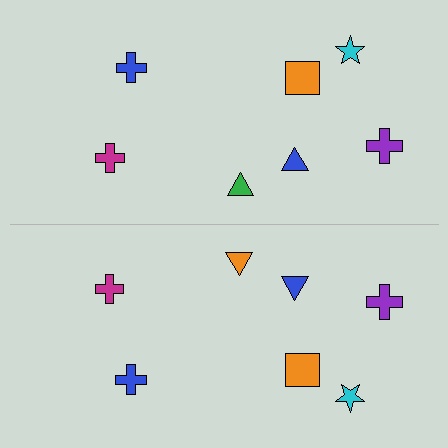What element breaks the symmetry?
The orange triangle on the bottom side breaks the symmetry — its mirror counterpart is green.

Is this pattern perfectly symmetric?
No, the pattern is not perfectly symmetric. The orange triangle on the bottom side breaks the symmetry — its mirror counterpart is green.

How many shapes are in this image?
There are 14 shapes in this image.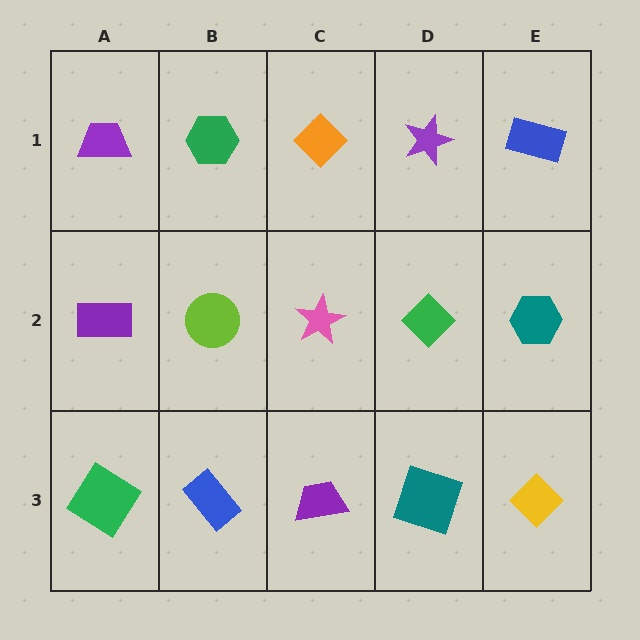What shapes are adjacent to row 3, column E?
A teal hexagon (row 2, column E), a teal square (row 3, column D).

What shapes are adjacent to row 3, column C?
A pink star (row 2, column C), a blue rectangle (row 3, column B), a teal square (row 3, column D).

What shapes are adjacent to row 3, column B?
A lime circle (row 2, column B), a green diamond (row 3, column A), a purple trapezoid (row 3, column C).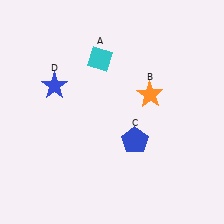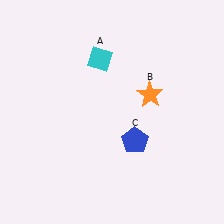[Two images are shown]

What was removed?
The blue star (D) was removed in Image 2.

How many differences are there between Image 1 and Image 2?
There is 1 difference between the two images.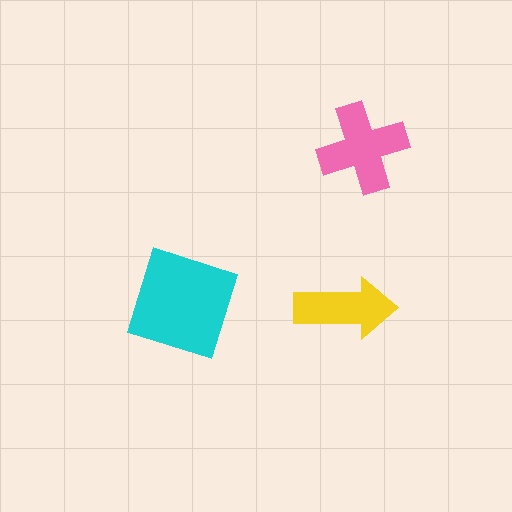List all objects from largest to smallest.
The cyan diamond, the pink cross, the yellow arrow.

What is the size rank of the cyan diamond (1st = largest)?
1st.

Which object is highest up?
The pink cross is topmost.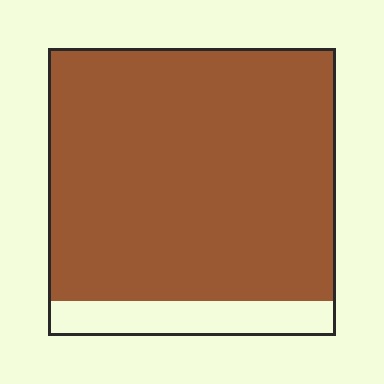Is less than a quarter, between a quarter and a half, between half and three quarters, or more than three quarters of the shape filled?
More than three quarters.